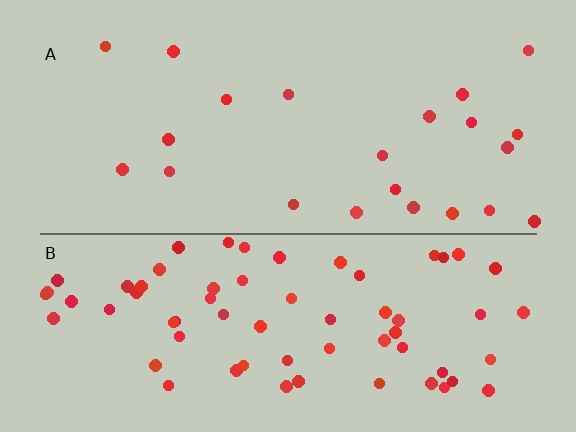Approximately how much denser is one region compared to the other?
Approximately 3.1× — region B over region A.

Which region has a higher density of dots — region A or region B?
B (the bottom).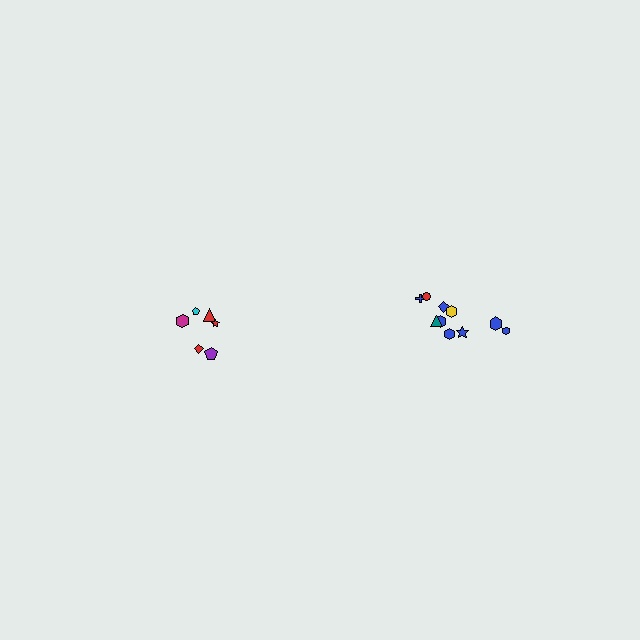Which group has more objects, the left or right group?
The right group.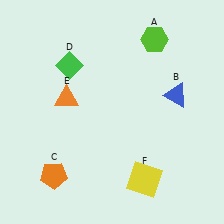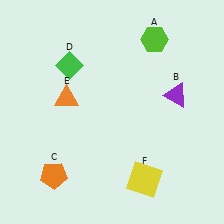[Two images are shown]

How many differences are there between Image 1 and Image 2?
There is 1 difference between the two images.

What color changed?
The triangle (B) changed from blue in Image 1 to purple in Image 2.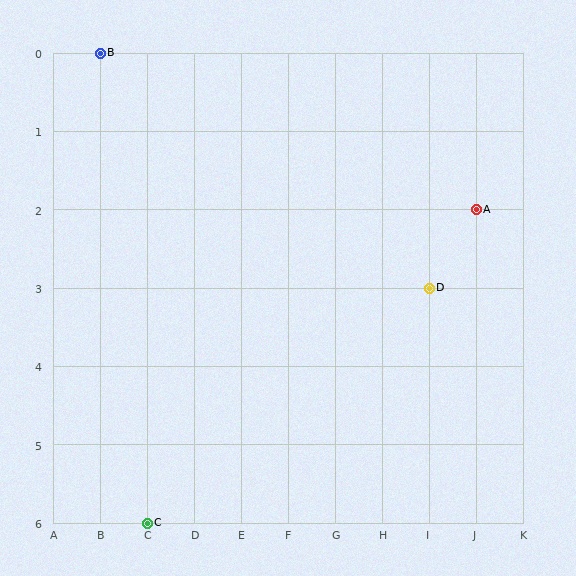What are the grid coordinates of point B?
Point B is at grid coordinates (B, 0).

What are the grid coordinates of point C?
Point C is at grid coordinates (C, 6).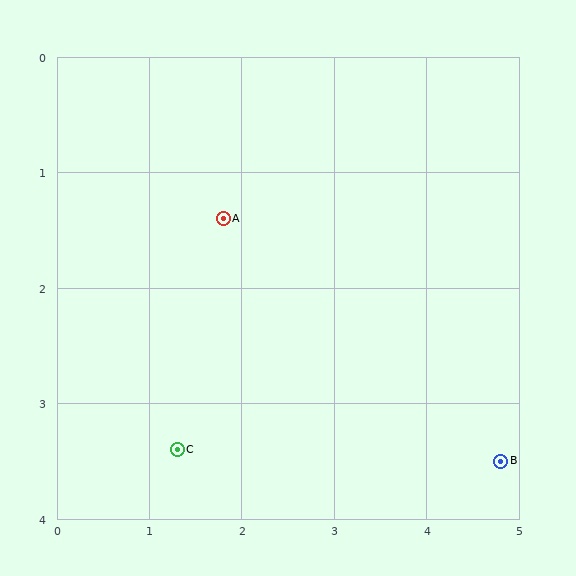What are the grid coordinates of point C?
Point C is at approximately (1.3, 3.4).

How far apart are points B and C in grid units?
Points B and C are about 3.5 grid units apart.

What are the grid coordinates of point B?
Point B is at approximately (4.8, 3.5).